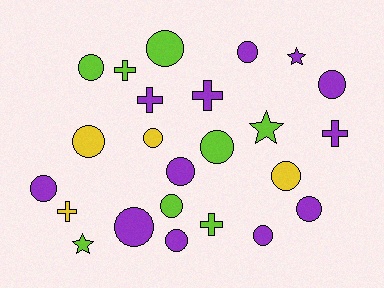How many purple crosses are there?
There are 3 purple crosses.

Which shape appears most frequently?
Circle, with 15 objects.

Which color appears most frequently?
Purple, with 12 objects.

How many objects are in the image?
There are 24 objects.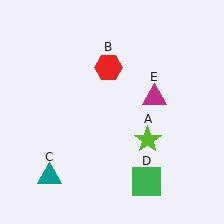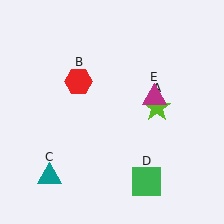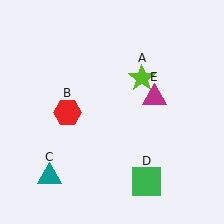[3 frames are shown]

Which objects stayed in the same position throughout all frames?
Teal triangle (object C) and green square (object D) and magenta triangle (object E) remained stationary.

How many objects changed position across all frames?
2 objects changed position: lime star (object A), red hexagon (object B).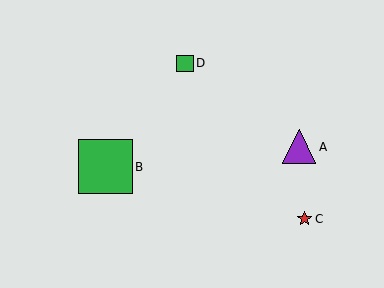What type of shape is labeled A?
Shape A is a purple triangle.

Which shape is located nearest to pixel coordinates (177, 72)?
The green square (labeled D) at (185, 63) is nearest to that location.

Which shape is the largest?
The green square (labeled B) is the largest.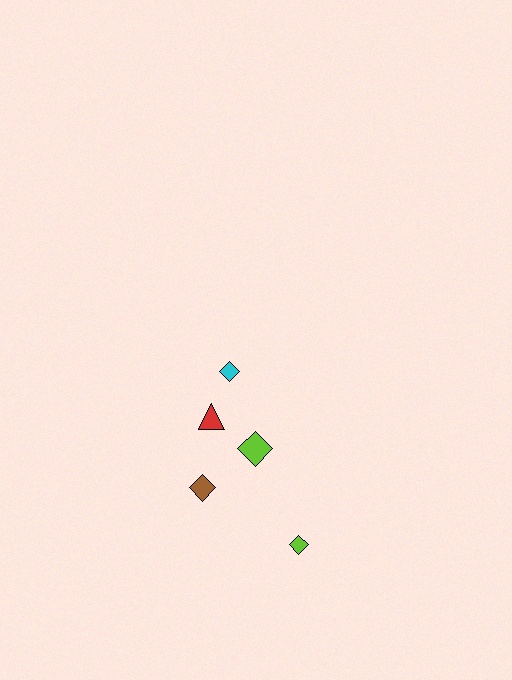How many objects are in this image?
There are 5 objects.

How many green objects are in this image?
There are no green objects.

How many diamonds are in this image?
There are 4 diamonds.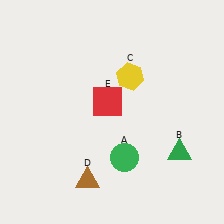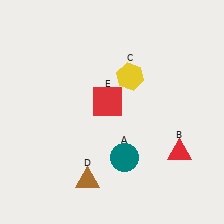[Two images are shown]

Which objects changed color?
A changed from green to teal. B changed from green to red.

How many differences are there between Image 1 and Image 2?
There are 2 differences between the two images.